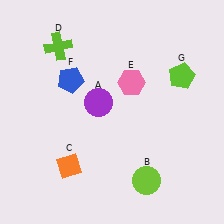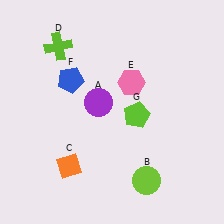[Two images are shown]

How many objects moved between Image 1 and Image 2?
1 object moved between the two images.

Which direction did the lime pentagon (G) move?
The lime pentagon (G) moved left.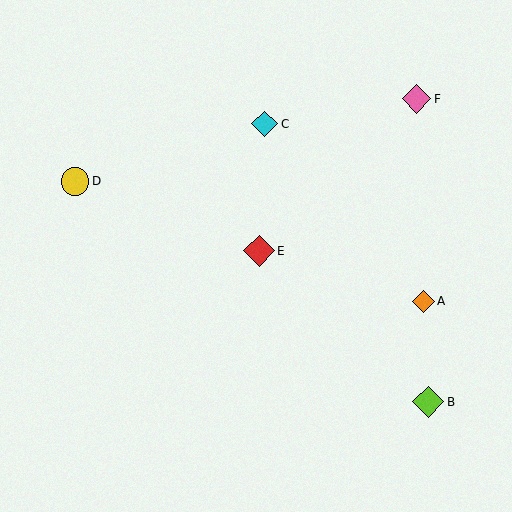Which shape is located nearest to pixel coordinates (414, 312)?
The orange diamond (labeled A) at (424, 301) is nearest to that location.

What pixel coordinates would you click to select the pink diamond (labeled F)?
Click at (417, 99) to select the pink diamond F.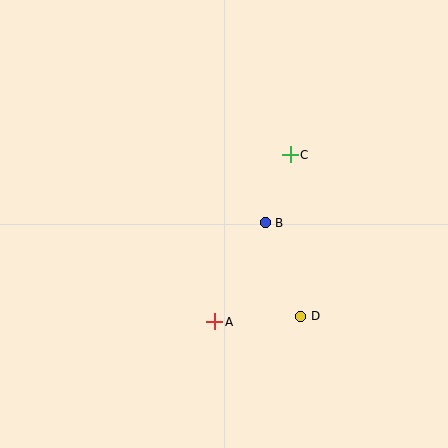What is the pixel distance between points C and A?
The distance between C and A is 184 pixels.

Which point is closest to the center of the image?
Point B at (265, 223) is closest to the center.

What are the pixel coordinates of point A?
Point A is at (215, 322).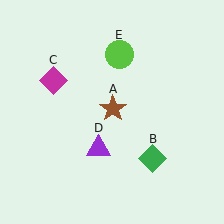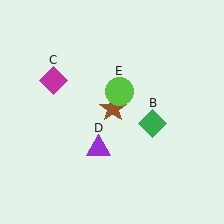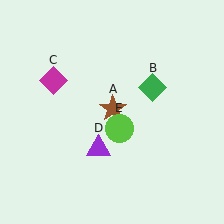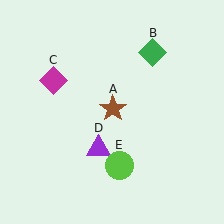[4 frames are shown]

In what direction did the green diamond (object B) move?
The green diamond (object B) moved up.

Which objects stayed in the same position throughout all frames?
Brown star (object A) and magenta diamond (object C) and purple triangle (object D) remained stationary.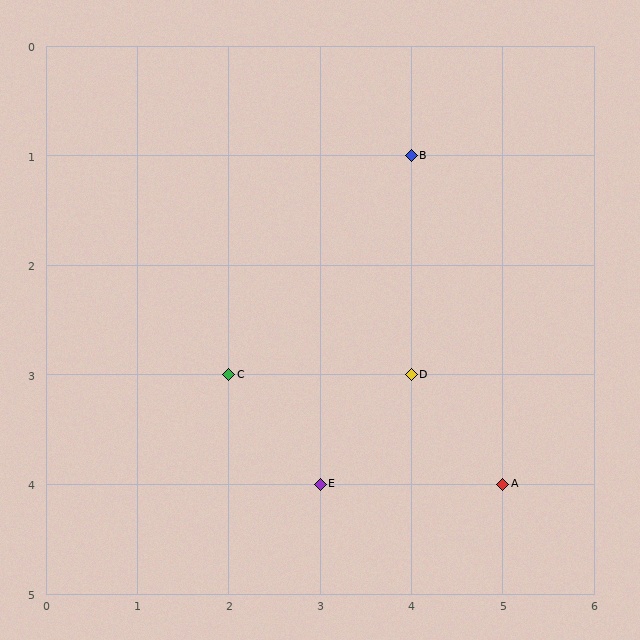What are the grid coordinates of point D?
Point D is at grid coordinates (4, 3).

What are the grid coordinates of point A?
Point A is at grid coordinates (5, 4).